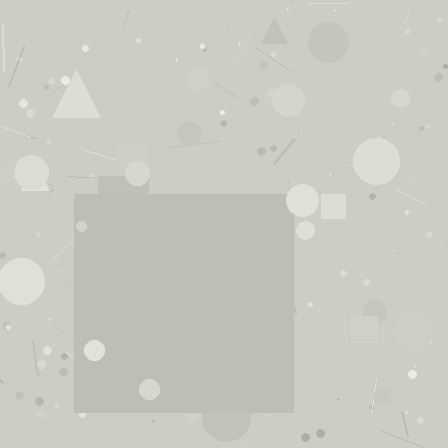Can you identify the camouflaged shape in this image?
The camouflaged shape is a square.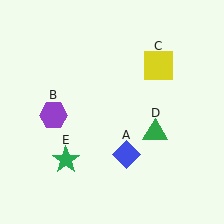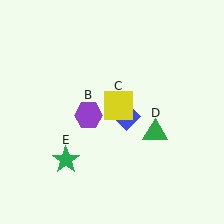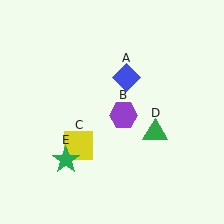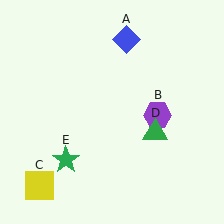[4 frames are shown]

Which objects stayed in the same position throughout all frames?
Green triangle (object D) and green star (object E) remained stationary.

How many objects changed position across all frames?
3 objects changed position: blue diamond (object A), purple hexagon (object B), yellow square (object C).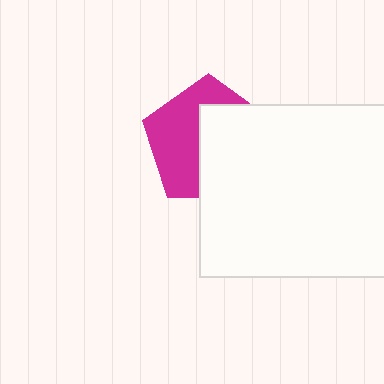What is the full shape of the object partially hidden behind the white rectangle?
The partially hidden object is a magenta pentagon.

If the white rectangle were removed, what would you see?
You would see the complete magenta pentagon.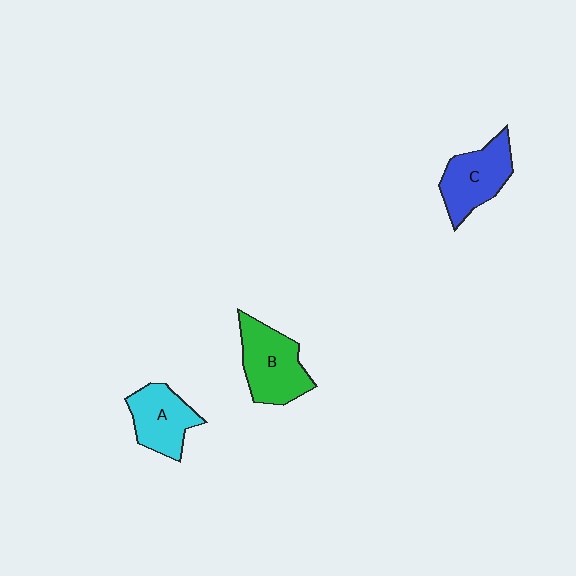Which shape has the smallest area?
Shape A (cyan).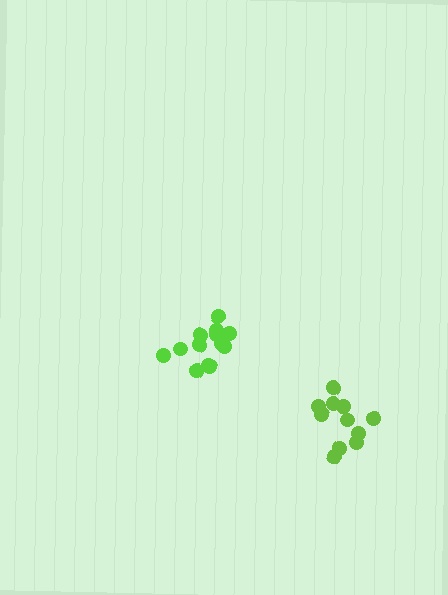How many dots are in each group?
Group 1: 11 dots, Group 2: 13 dots (24 total).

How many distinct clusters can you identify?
There are 2 distinct clusters.